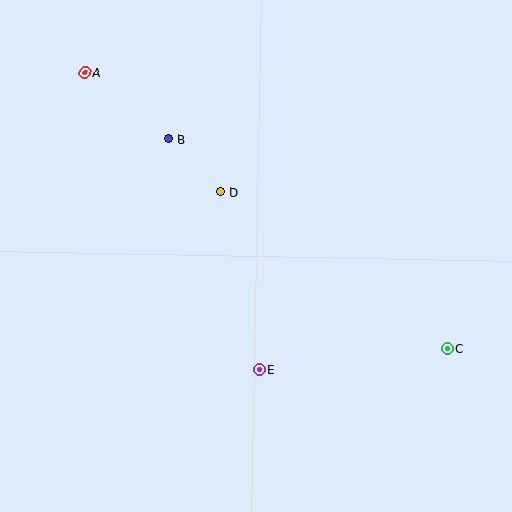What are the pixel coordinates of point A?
Point A is at (85, 72).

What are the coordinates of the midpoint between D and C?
The midpoint between D and C is at (334, 270).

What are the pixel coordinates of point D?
Point D is at (221, 192).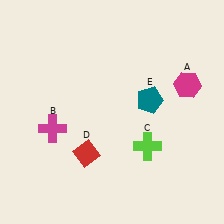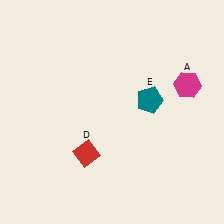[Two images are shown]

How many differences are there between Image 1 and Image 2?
There are 2 differences between the two images.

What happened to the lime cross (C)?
The lime cross (C) was removed in Image 2. It was in the bottom-right area of Image 1.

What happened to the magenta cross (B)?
The magenta cross (B) was removed in Image 2. It was in the bottom-left area of Image 1.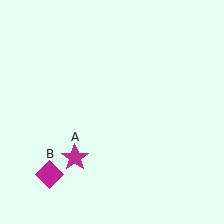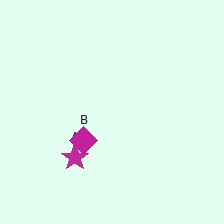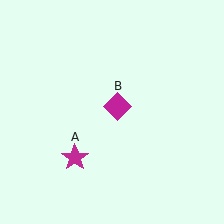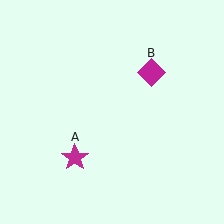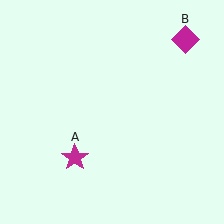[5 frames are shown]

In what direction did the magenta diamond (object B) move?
The magenta diamond (object B) moved up and to the right.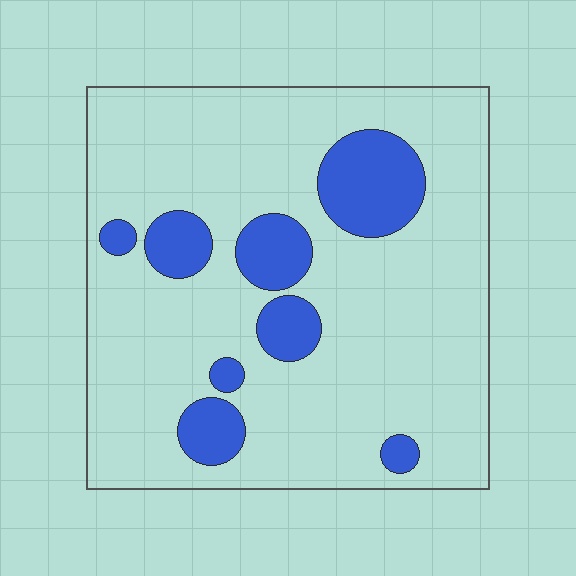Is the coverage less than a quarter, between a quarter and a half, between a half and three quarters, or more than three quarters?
Less than a quarter.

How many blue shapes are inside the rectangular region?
8.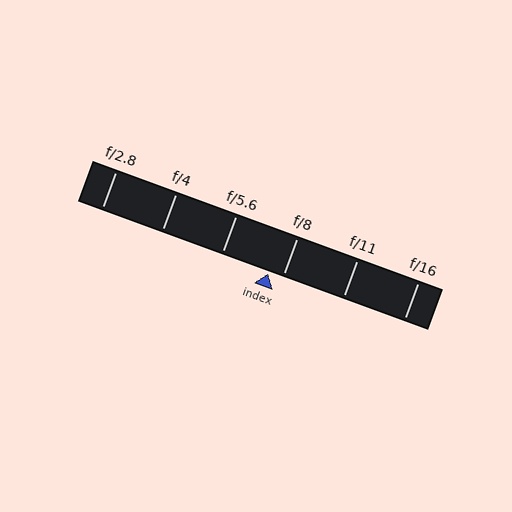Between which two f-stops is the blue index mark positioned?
The index mark is between f/5.6 and f/8.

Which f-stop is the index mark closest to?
The index mark is closest to f/8.